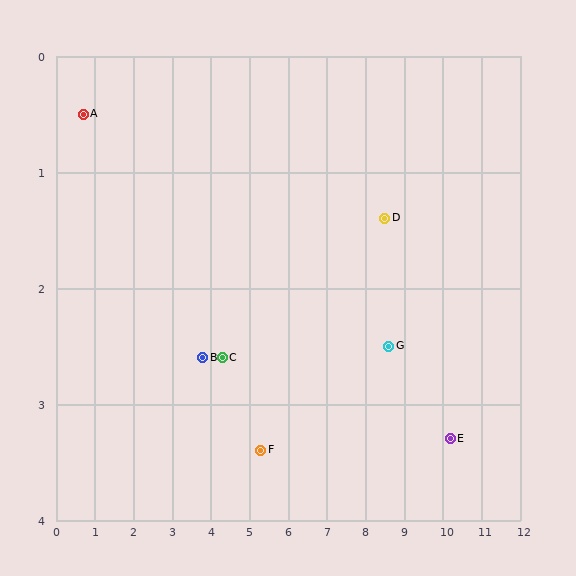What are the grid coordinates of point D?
Point D is at approximately (8.5, 1.4).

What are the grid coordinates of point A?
Point A is at approximately (0.7, 0.5).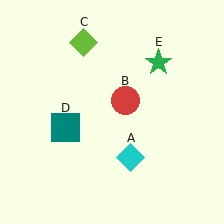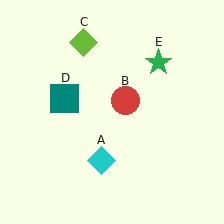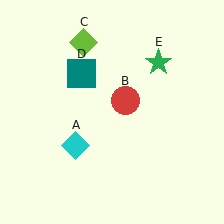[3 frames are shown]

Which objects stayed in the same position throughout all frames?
Red circle (object B) and lime diamond (object C) and green star (object E) remained stationary.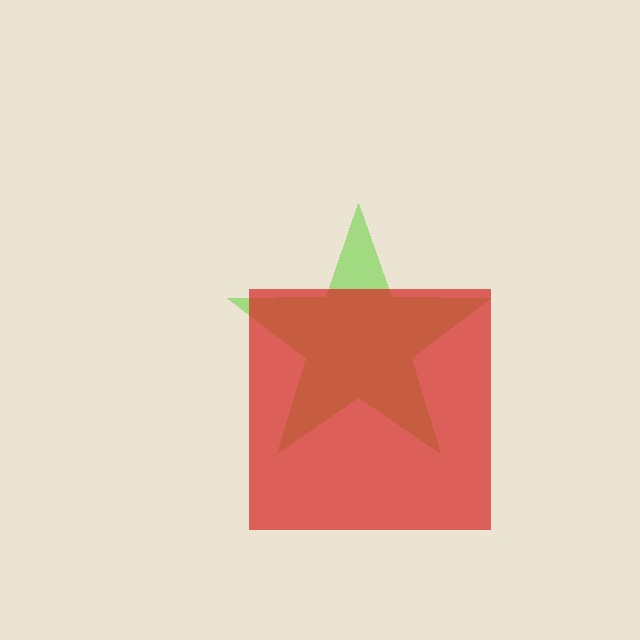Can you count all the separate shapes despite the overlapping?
Yes, there are 2 separate shapes.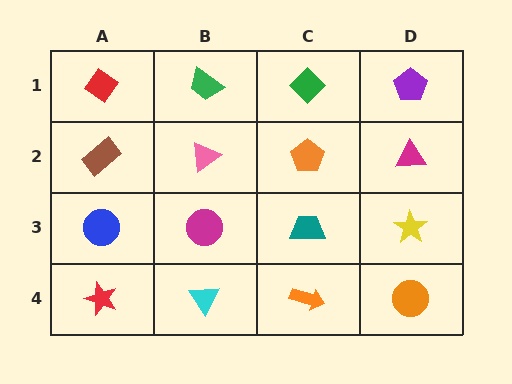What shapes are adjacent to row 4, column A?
A blue circle (row 3, column A), a cyan triangle (row 4, column B).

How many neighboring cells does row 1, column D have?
2.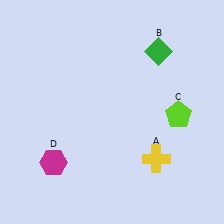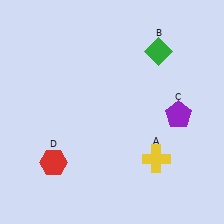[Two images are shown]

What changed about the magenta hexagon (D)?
In Image 1, D is magenta. In Image 2, it changed to red.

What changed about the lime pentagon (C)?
In Image 1, C is lime. In Image 2, it changed to purple.